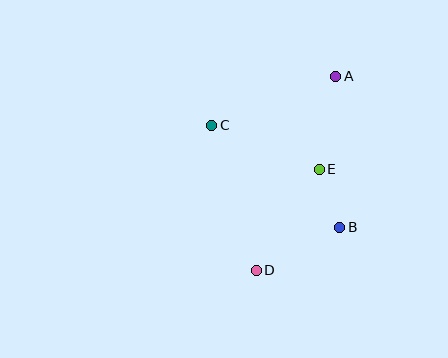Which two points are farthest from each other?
Points A and D are farthest from each other.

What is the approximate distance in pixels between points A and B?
The distance between A and B is approximately 151 pixels.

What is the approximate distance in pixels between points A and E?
The distance between A and E is approximately 95 pixels.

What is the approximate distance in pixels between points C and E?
The distance between C and E is approximately 116 pixels.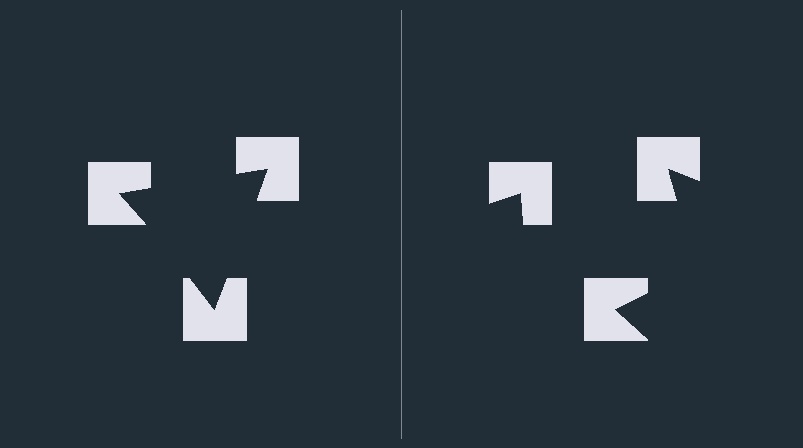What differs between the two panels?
The notched squares are positioned identically on both sides; only the wedge orientations differ. On the left they align to a triangle; on the right they are misaligned.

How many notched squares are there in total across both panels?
6 — 3 on each side.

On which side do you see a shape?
An illusory triangle appears on the left side. On the right side the wedge cuts are rotated, so no coherent shape forms.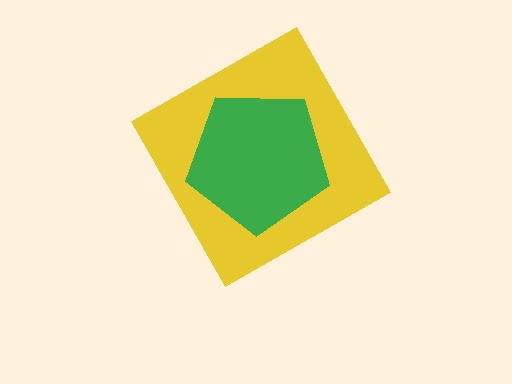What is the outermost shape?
The yellow diamond.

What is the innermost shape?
The green pentagon.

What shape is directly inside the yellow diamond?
The green pentagon.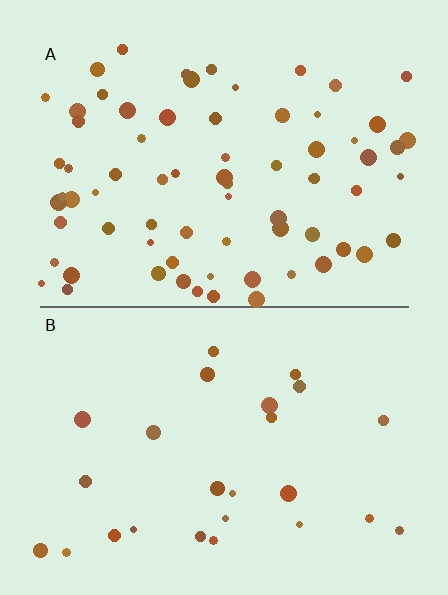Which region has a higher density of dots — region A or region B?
A (the top).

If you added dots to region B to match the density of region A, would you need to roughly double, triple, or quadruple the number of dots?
Approximately triple.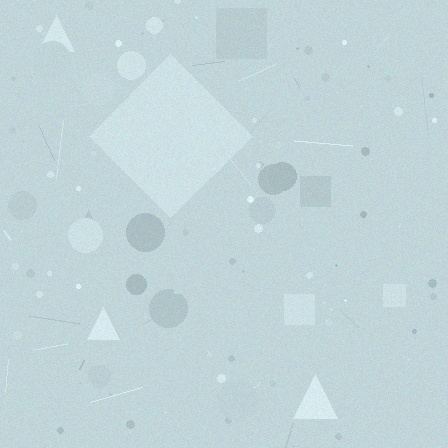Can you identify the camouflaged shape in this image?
The camouflaged shape is a diamond.